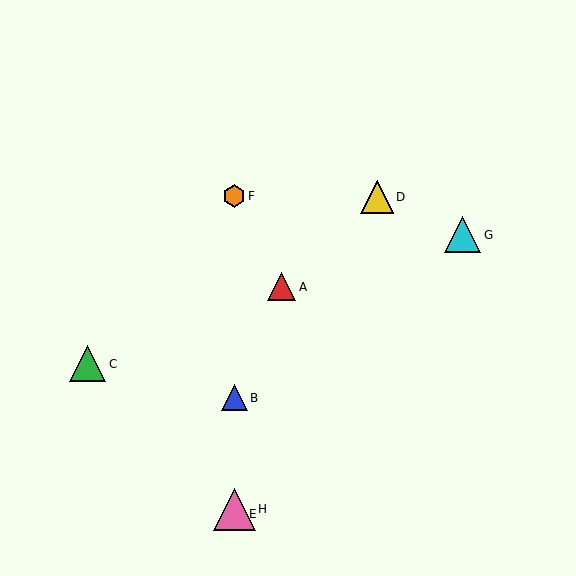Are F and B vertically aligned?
Yes, both are at x≈234.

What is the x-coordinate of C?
Object C is at x≈88.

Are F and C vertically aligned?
No, F is at x≈234 and C is at x≈88.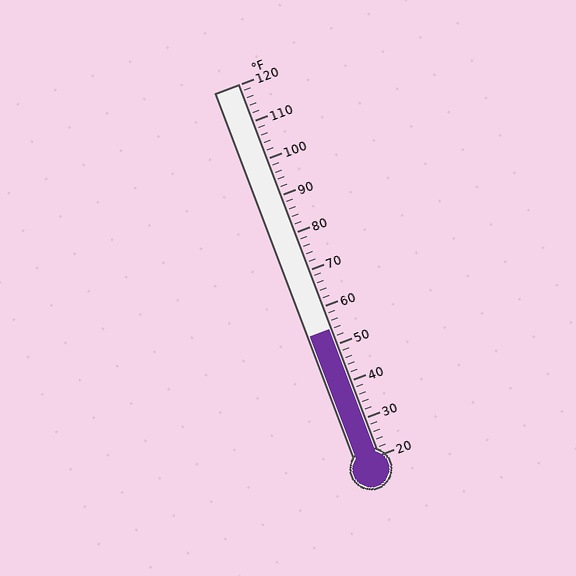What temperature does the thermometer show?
The thermometer shows approximately 54°F.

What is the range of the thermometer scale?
The thermometer scale ranges from 20°F to 120°F.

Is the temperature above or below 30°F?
The temperature is above 30°F.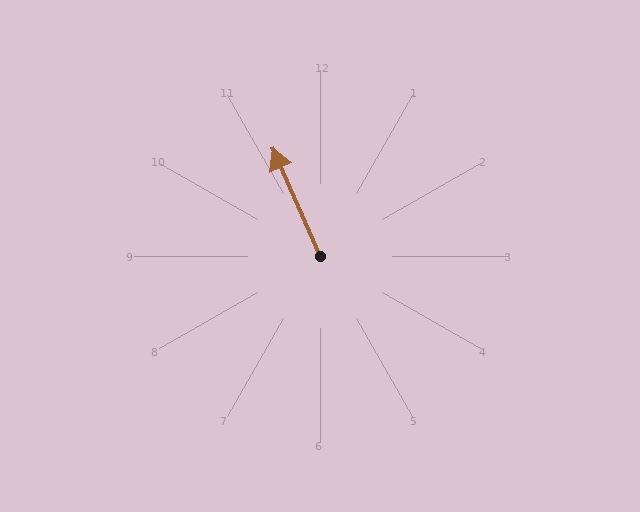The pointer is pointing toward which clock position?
Roughly 11 o'clock.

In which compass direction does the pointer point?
Northwest.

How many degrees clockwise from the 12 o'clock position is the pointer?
Approximately 336 degrees.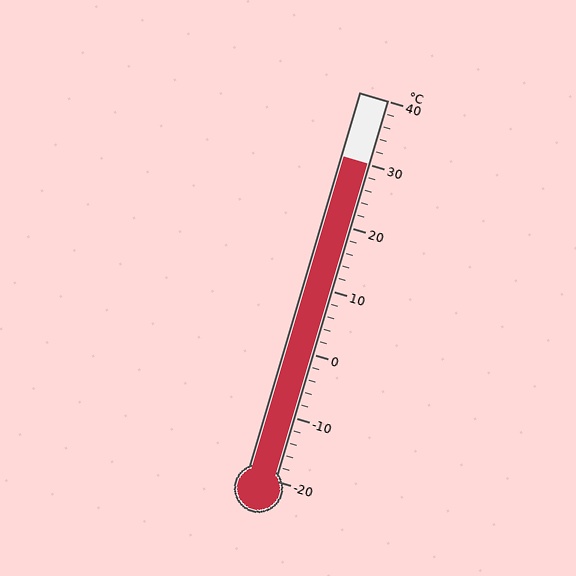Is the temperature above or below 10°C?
The temperature is above 10°C.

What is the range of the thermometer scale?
The thermometer scale ranges from -20°C to 40°C.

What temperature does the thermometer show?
The thermometer shows approximately 30°C.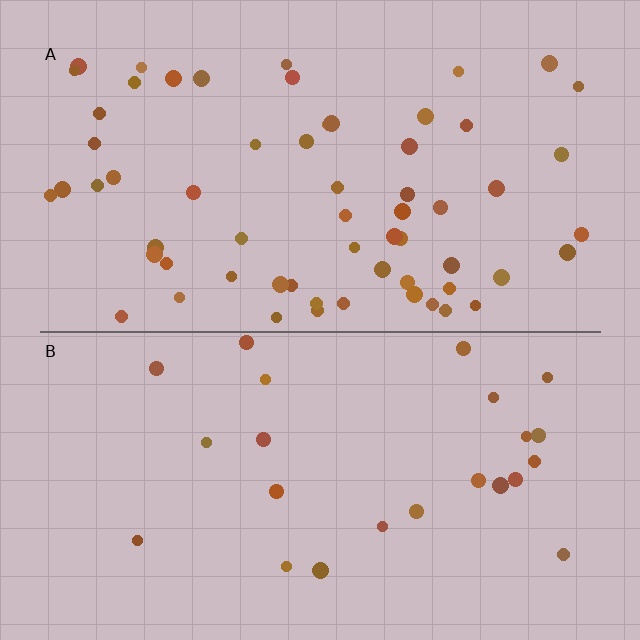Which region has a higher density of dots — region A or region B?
A (the top).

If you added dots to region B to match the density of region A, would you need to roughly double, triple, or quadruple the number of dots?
Approximately triple.